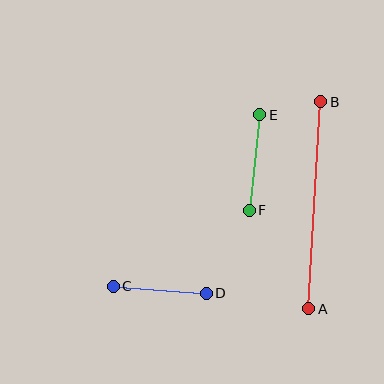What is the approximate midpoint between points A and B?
The midpoint is at approximately (315, 205) pixels.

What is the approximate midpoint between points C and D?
The midpoint is at approximately (160, 290) pixels.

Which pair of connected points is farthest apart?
Points A and B are farthest apart.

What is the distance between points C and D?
The distance is approximately 93 pixels.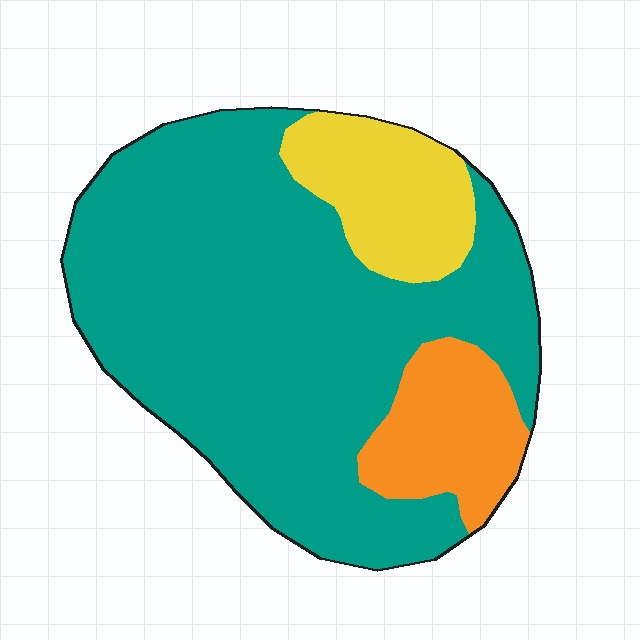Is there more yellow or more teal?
Teal.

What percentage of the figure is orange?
Orange takes up about one eighth (1/8) of the figure.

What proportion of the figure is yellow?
Yellow takes up about one eighth (1/8) of the figure.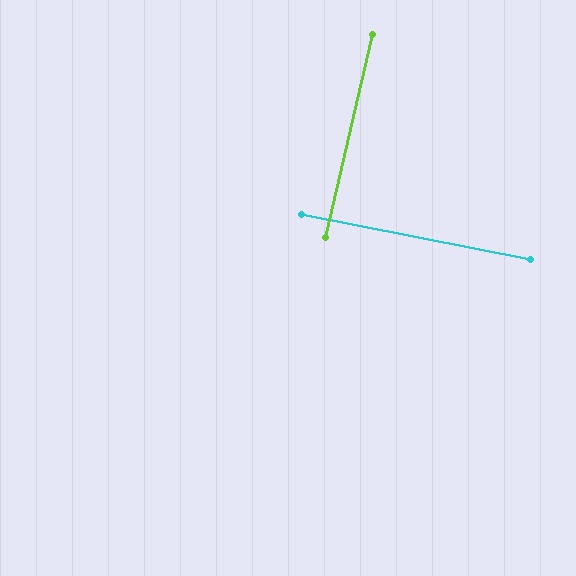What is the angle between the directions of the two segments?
Approximately 88 degrees.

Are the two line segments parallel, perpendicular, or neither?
Perpendicular — they meet at approximately 88°.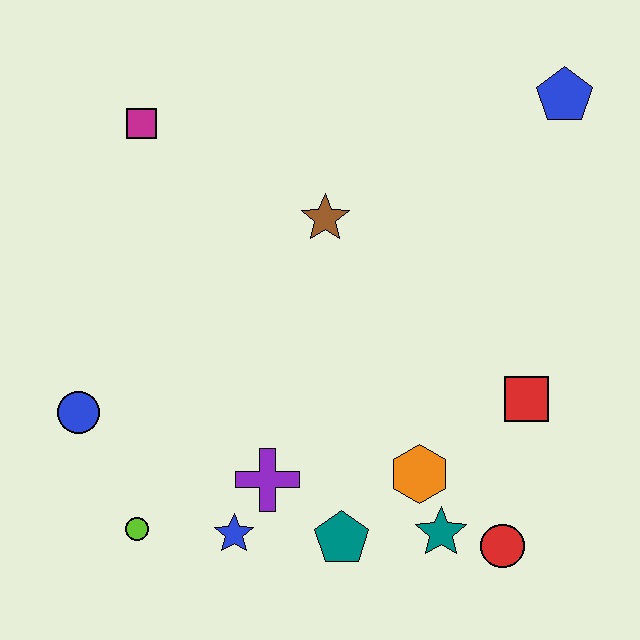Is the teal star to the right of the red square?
No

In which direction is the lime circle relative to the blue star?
The lime circle is to the left of the blue star.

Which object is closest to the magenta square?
The brown star is closest to the magenta square.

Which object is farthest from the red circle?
The magenta square is farthest from the red circle.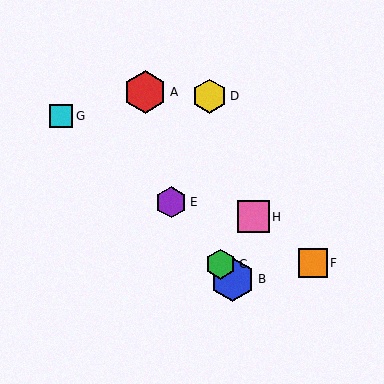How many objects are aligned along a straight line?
3 objects (B, C, E) are aligned along a straight line.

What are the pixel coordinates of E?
Object E is at (171, 202).